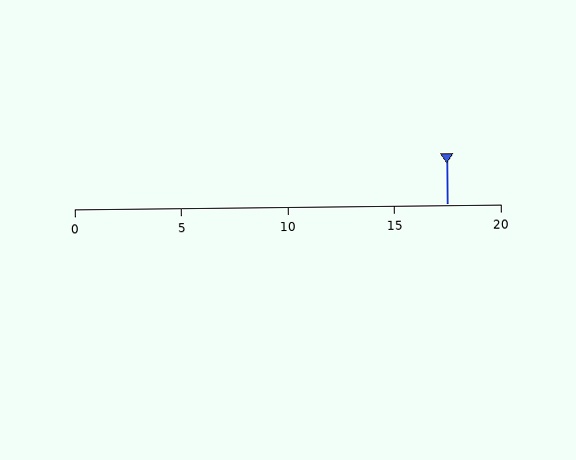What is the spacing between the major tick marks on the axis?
The major ticks are spaced 5 apart.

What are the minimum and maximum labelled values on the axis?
The axis runs from 0 to 20.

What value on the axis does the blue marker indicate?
The marker indicates approximately 17.5.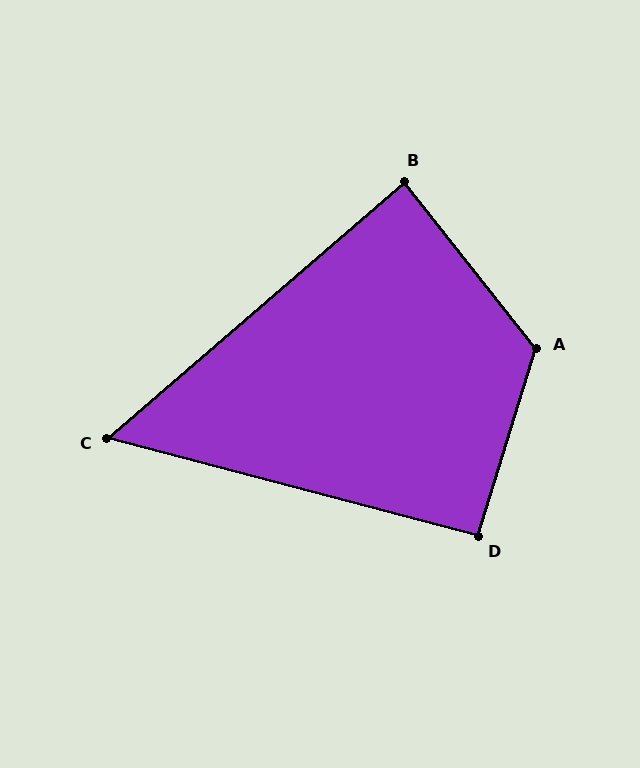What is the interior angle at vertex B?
Approximately 88 degrees (approximately right).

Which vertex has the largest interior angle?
A, at approximately 124 degrees.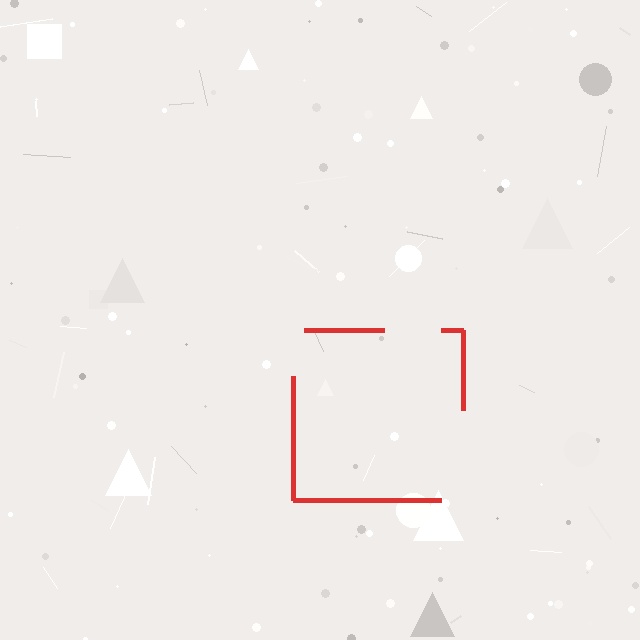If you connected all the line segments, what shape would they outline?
They would outline a square.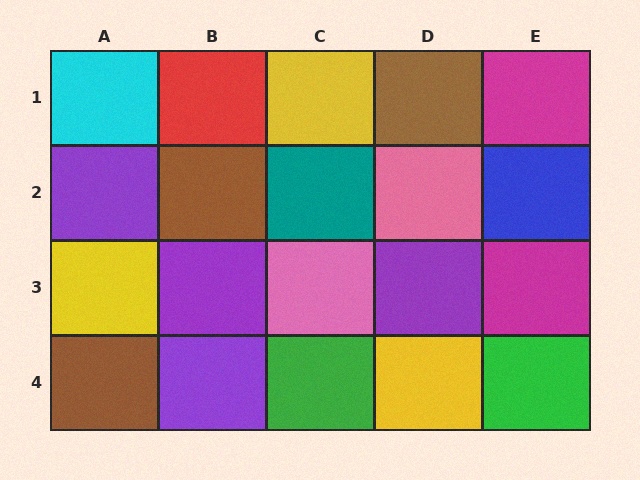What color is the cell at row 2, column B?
Brown.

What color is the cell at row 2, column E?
Blue.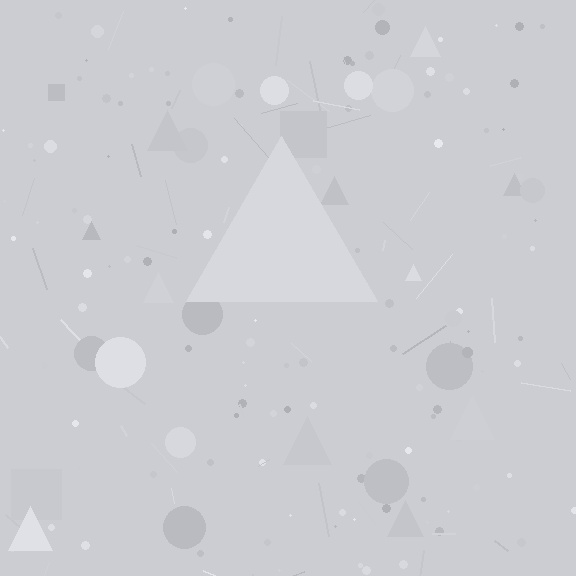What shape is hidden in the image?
A triangle is hidden in the image.